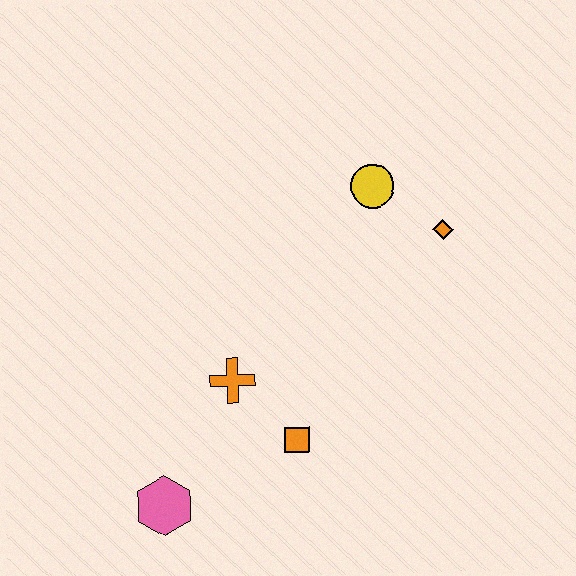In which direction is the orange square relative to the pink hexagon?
The orange square is to the right of the pink hexagon.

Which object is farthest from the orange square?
The yellow circle is farthest from the orange square.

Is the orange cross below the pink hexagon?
No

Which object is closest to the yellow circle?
The orange diamond is closest to the yellow circle.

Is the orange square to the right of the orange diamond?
No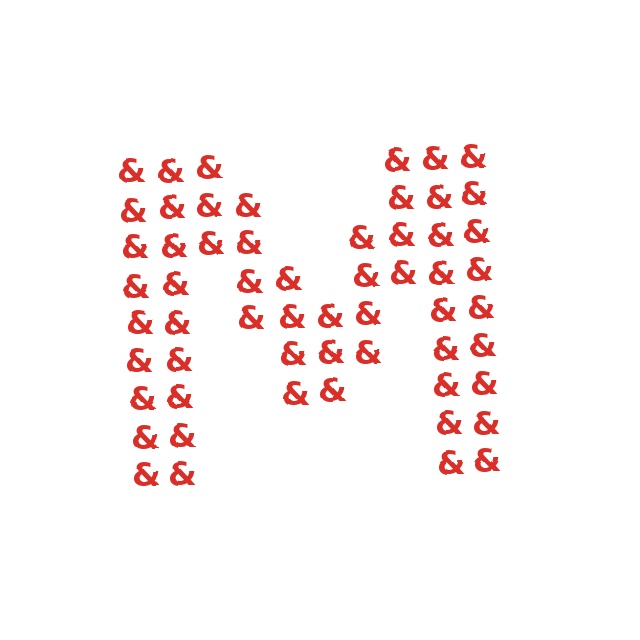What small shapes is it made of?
It is made of small ampersands.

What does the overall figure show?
The overall figure shows the letter M.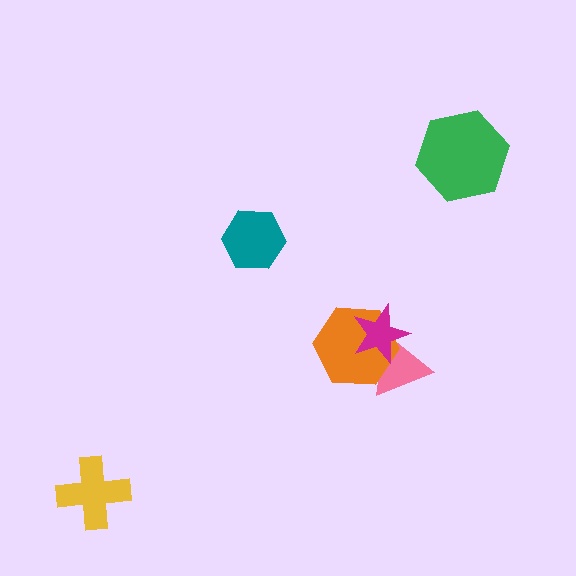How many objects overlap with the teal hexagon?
0 objects overlap with the teal hexagon.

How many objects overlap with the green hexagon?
0 objects overlap with the green hexagon.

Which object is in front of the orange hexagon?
The magenta star is in front of the orange hexagon.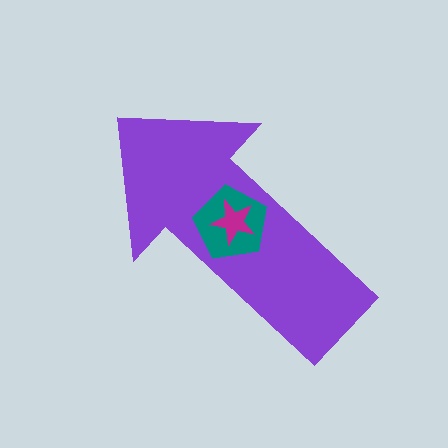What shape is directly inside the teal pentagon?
The magenta star.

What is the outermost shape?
The purple arrow.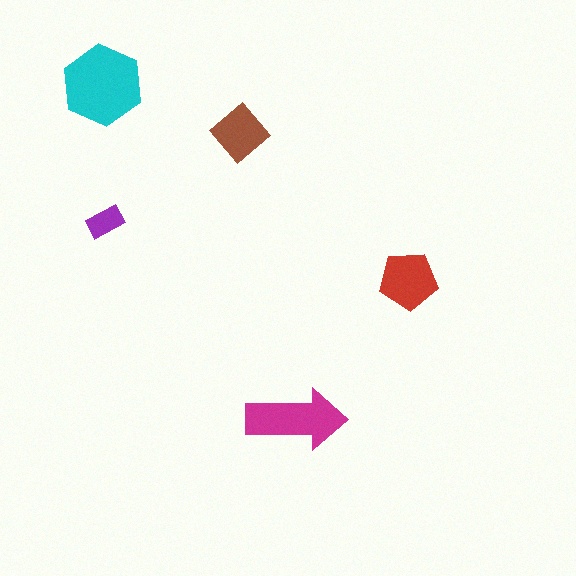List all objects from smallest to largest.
The purple rectangle, the brown diamond, the red pentagon, the magenta arrow, the cyan hexagon.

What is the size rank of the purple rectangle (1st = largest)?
5th.